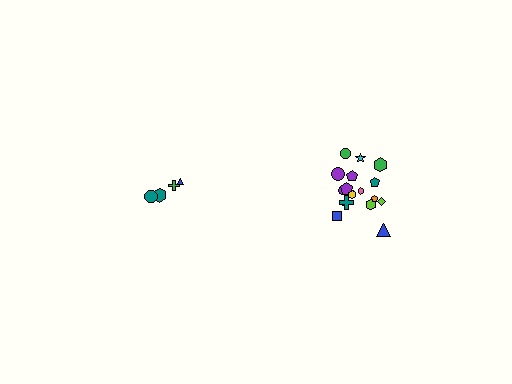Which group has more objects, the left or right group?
The right group.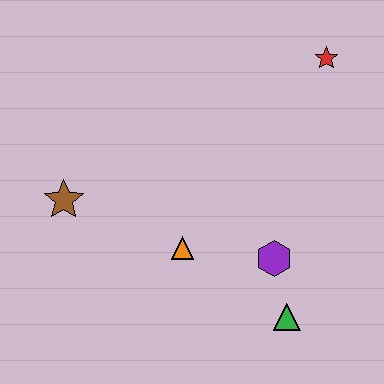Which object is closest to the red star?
The purple hexagon is closest to the red star.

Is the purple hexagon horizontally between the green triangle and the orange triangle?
Yes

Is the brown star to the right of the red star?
No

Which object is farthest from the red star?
The brown star is farthest from the red star.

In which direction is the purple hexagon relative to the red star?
The purple hexagon is below the red star.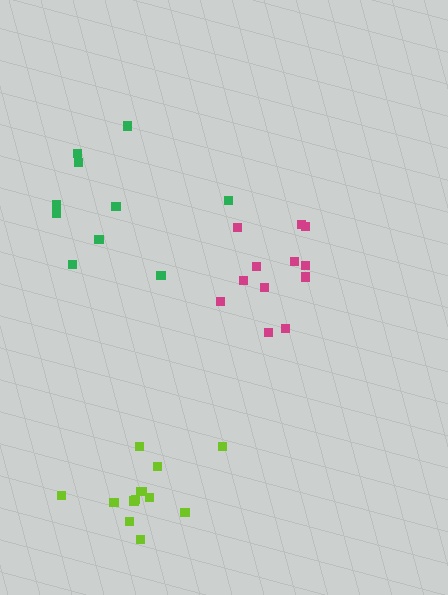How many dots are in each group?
Group 1: 10 dots, Group 2: 12 dots, Group 3: 13 dots (35 total).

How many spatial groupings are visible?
There are 3 spatial groupings.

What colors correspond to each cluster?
The clusters are colored: green, magenta, lime.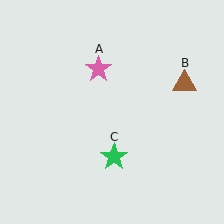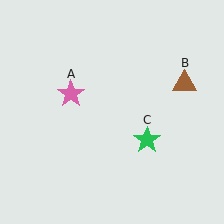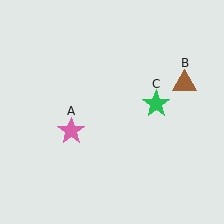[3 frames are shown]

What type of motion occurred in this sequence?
The pink star (object A), green star (object C) rotated counterclockwise around the center of the scene.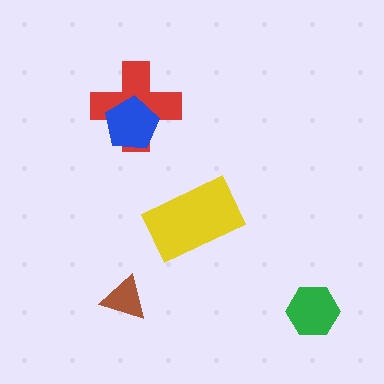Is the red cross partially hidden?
Yes, it is partially covered by another shape.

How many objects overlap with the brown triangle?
0 objects overlap with the brown triangle.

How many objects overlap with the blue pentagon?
1 object overlaps with the blue pentagon.